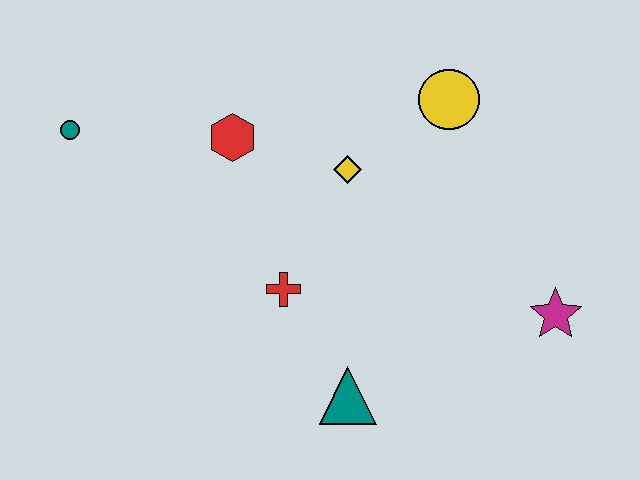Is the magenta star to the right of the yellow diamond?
Yes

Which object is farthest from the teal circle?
The magenta star is farthest from the teal circle.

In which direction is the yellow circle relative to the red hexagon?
The yellow circle is to the right of the red hexagon.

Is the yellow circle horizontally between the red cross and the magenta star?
Yes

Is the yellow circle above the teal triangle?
Yes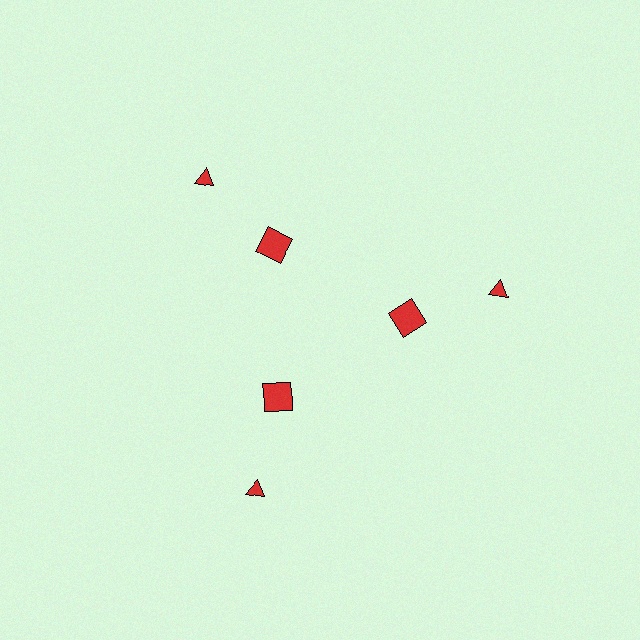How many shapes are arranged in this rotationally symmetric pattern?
There are 6 shapes, arranged in 3 groups of 2.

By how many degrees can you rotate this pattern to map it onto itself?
The pattern maps onto itself every 120 degrees of rotation.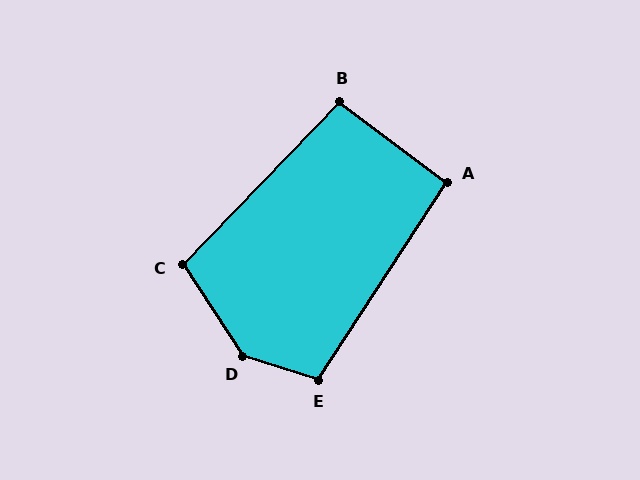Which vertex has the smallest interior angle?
A, at approximately 94 degrees.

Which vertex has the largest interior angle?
D, at approximately 140 degrees.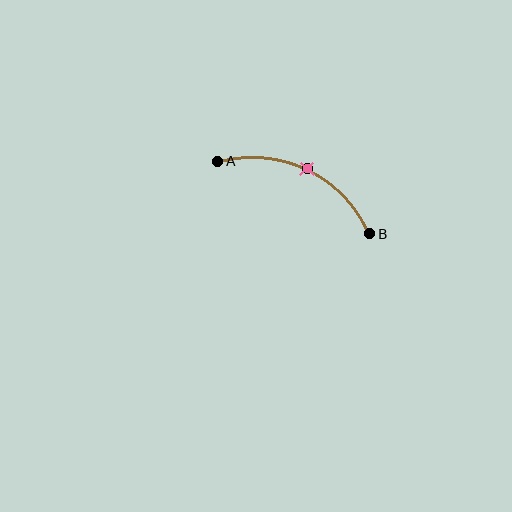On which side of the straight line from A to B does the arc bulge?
The arc bulges above the straight line connecting A and B.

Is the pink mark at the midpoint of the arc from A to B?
Yes. The pink mark lies on the arc at equal arc-length from both A and B — it is the arc midpoint.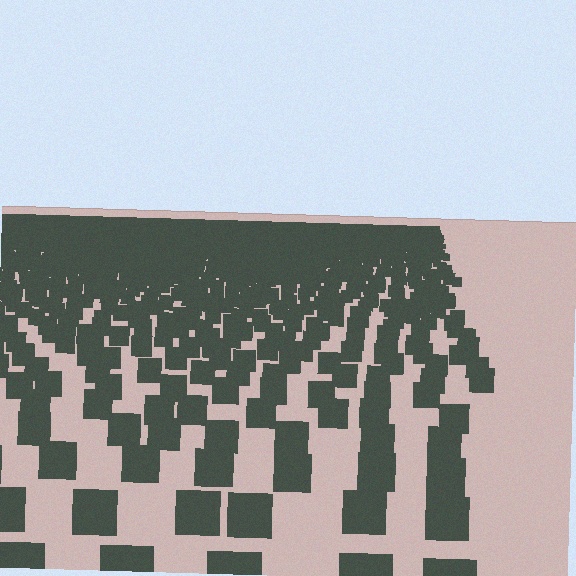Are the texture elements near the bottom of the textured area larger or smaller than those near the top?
Larger. Near the bottom, elements are closer to the viewer and appear at a bigger on-screen size.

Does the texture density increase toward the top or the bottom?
Density increases toward the top.